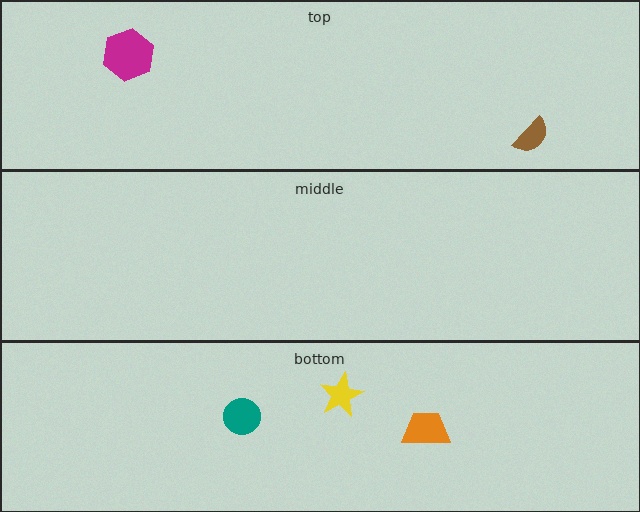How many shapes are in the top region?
2.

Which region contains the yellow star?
The bottom region.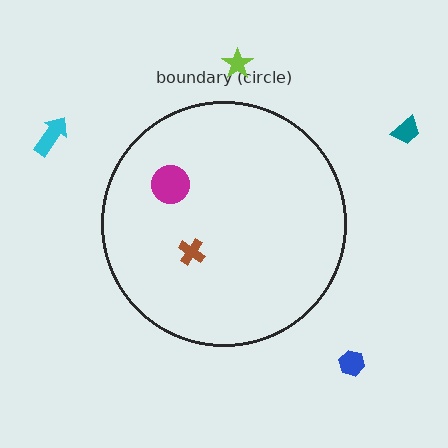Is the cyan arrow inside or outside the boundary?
Outside.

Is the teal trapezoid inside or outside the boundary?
Outside.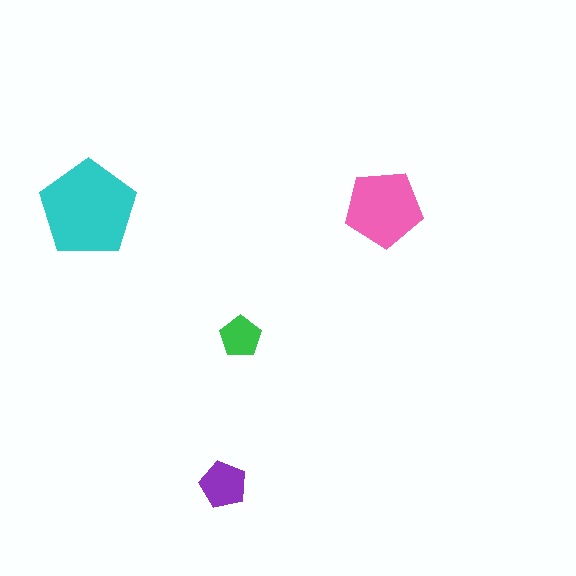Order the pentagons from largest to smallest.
the cyan one, the pink one, the purple one, the green one.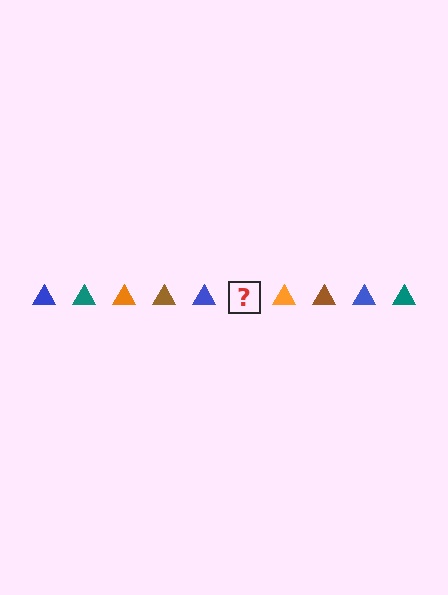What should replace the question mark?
The question mark should be replaced with a teal triangle.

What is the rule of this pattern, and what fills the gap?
The rule is that the pattern cycles through blue, teal, orange, brown triangles. The gap should be filled with a teal triangle.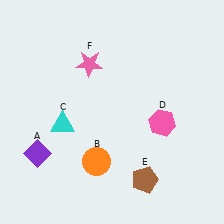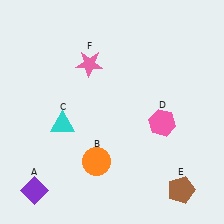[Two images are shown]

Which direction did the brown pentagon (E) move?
The brown pentagon (E) moved right.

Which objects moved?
The objects that moved are: the purple diamond (A), the brown pentagon (E).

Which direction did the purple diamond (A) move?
The purple diamond (A) moved down.